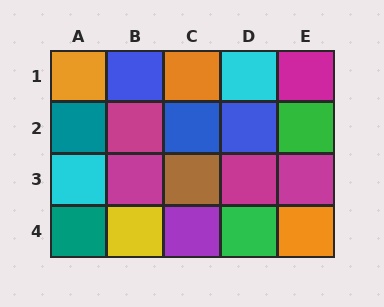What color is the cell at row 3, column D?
Magenta.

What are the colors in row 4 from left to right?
Teal, yellow, purple, green, orange.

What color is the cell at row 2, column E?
Green.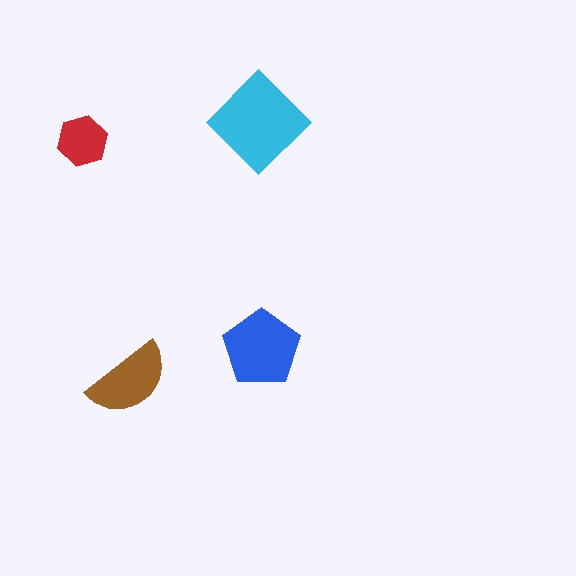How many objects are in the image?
There are 4 objects in the image.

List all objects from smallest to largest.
The red hexagon, the brown semicircle, the blue pentagon, the cyan diamond.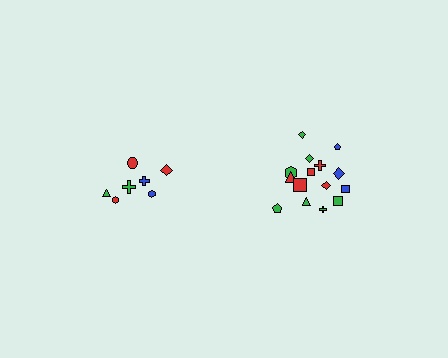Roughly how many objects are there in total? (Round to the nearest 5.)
Roughly 20 objects in total.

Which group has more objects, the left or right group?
The right group.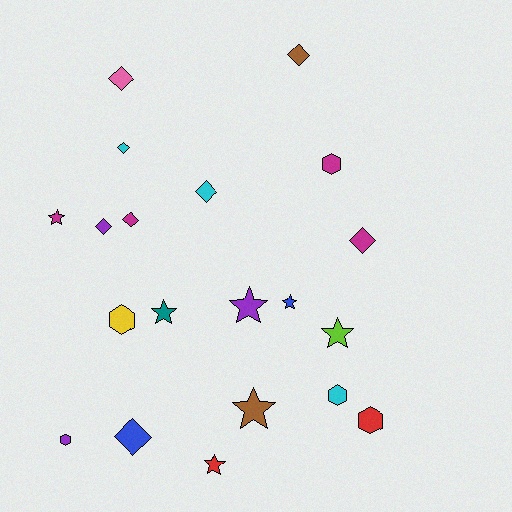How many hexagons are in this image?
There are 5 hexagons.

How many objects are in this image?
There are 20 objects.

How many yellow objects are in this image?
There is 1 yellow object.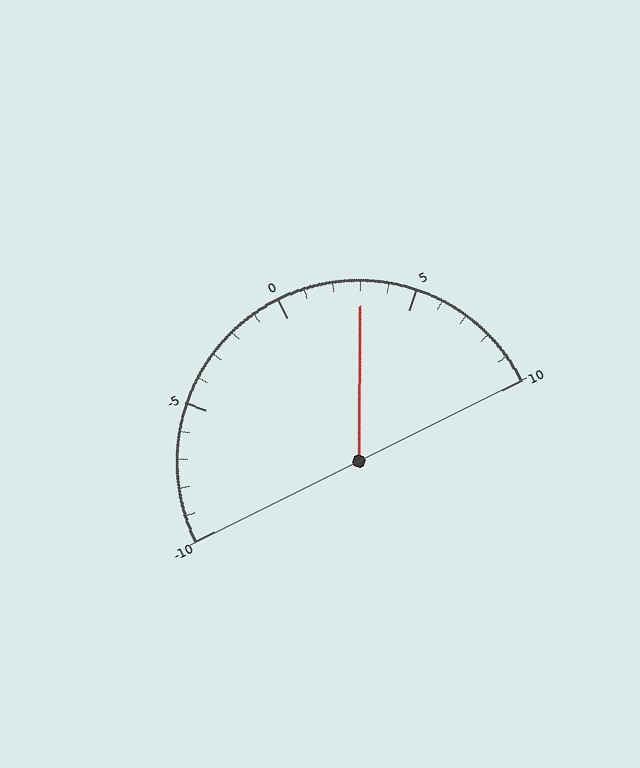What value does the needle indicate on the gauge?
The needle indicates approximately 3.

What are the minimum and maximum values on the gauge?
The gauge ranges from -10 to 10.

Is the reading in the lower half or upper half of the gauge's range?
The reading is in the upper half of the range (-10 to 10).